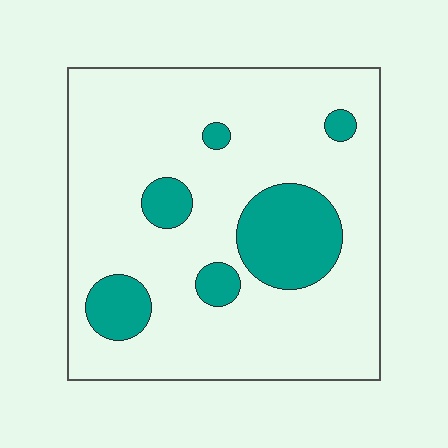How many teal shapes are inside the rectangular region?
6.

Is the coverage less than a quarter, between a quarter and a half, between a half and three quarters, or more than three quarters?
Less than a quarter.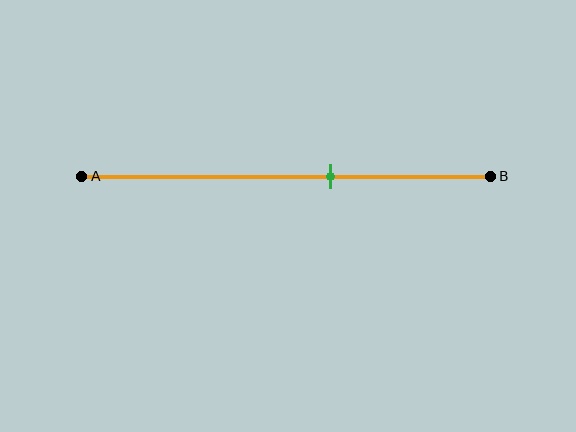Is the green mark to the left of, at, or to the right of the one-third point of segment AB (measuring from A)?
The green mark is to the right of the one-third point of segment AB.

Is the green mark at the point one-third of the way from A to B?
No, the mark is at about 60% from A, not at the 33% one-third point.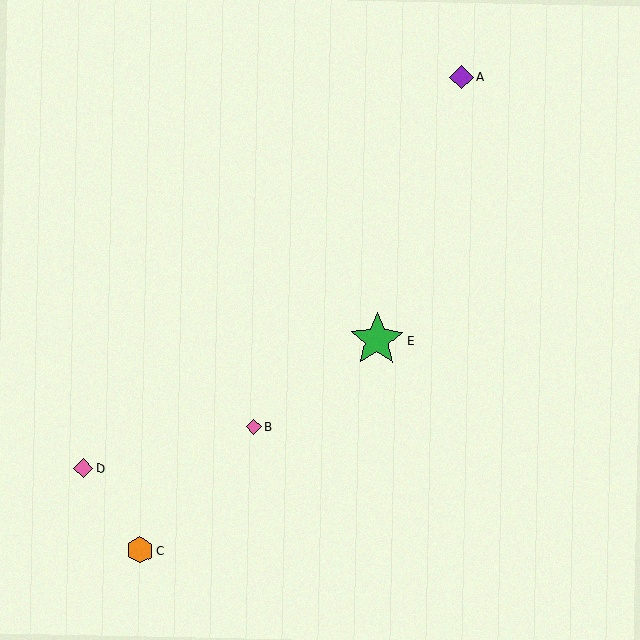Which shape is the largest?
The green star (labeled E) is the largest.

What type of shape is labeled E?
Shape E is a green star.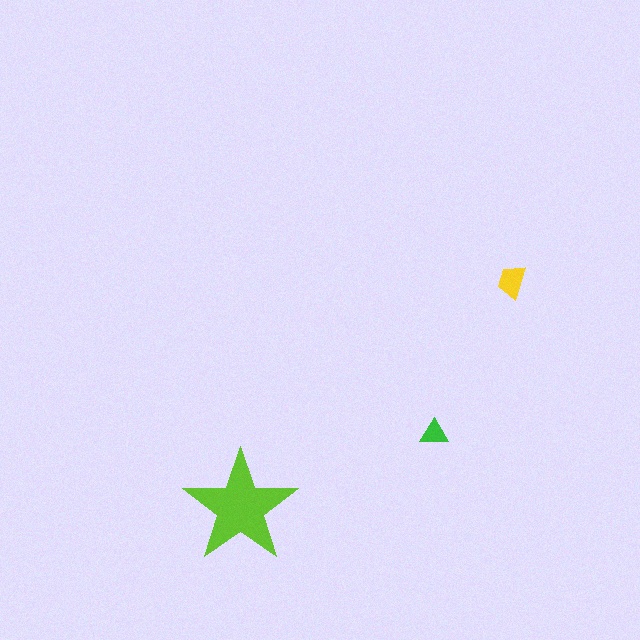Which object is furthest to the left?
The lime star is leftmost.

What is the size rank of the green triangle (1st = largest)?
3rd.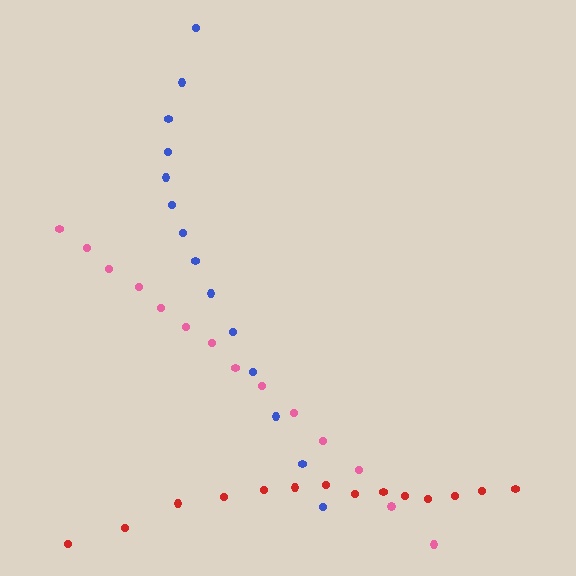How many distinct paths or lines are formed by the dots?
There are 3 distinct paths.